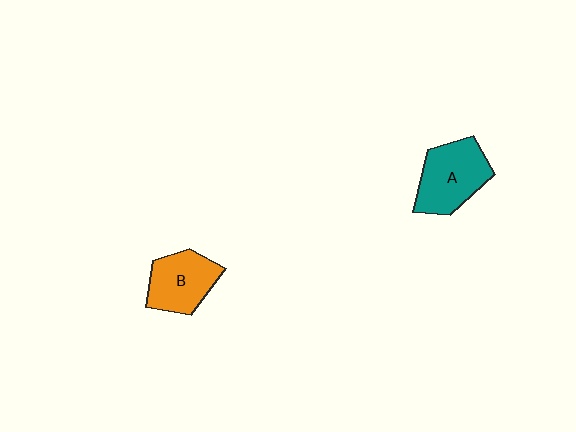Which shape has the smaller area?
Shape B (orange).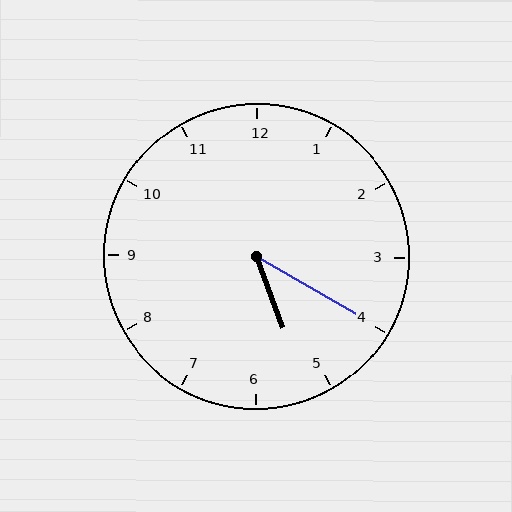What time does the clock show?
5:20.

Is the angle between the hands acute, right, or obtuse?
It is acute.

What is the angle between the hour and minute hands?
Approximately 40 degrees.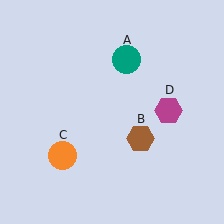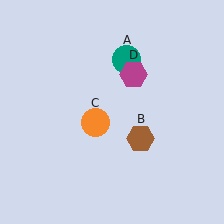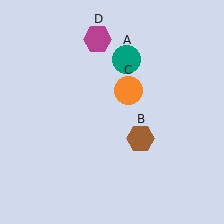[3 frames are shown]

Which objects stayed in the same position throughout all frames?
Teal circle (object A) and brown hexagon (object B) remained stationary.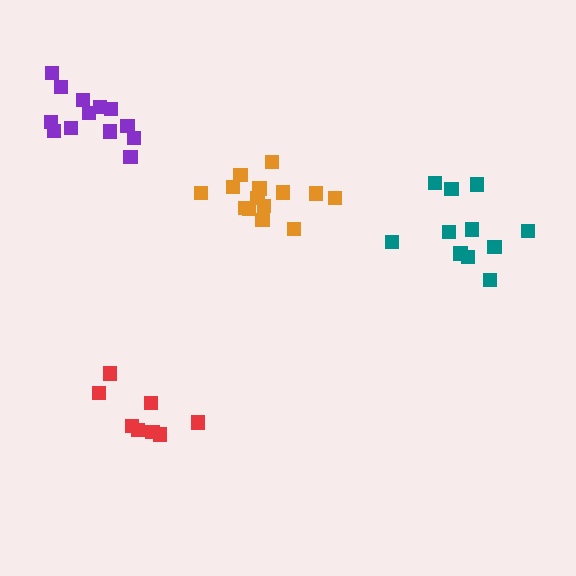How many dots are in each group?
Group 1: 14 dots, Group 2: 11 dots, Group 3: 13 dots, Group 4: 8 dots (46 total).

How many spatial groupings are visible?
There are 4 spatial groupings.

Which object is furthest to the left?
The purple cluster is leftmost.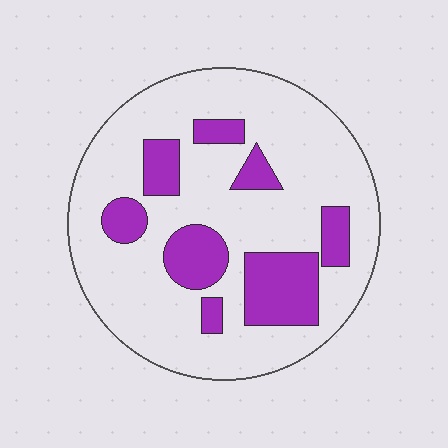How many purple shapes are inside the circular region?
8.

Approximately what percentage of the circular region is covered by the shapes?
Approximately 25%.